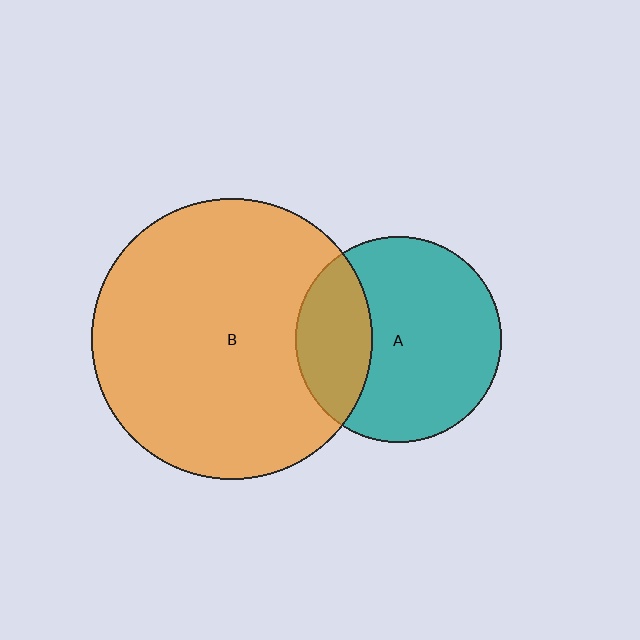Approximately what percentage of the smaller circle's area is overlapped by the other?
Approximately 30%.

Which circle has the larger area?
Circle B (orange).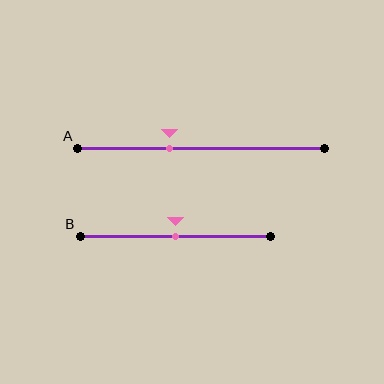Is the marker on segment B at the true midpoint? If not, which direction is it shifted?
Yes, the marker on segment B is at the true midpoint.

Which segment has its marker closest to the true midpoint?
Segment B has its marker closest to the true midpoint.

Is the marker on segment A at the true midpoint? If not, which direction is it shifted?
No, the marker on segment A is shifted to the left by about 13% of the segment length.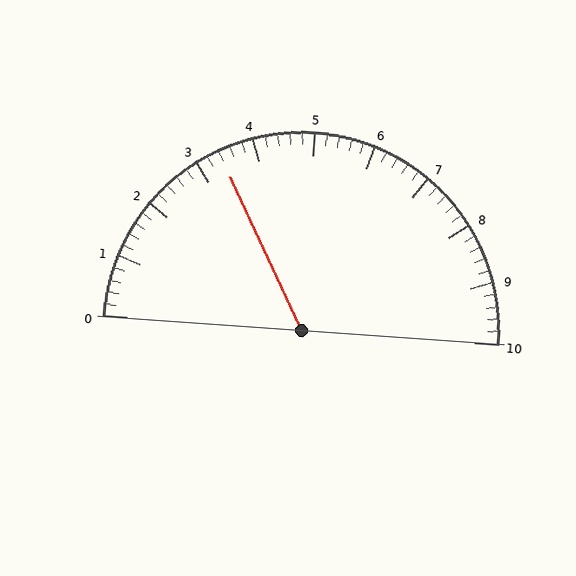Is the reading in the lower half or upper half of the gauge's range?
The reading is in the lower half of the range (0 to 10).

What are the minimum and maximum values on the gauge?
The gauge ranges from 0 to 10.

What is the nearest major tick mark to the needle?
The nearest major tick mark is 3.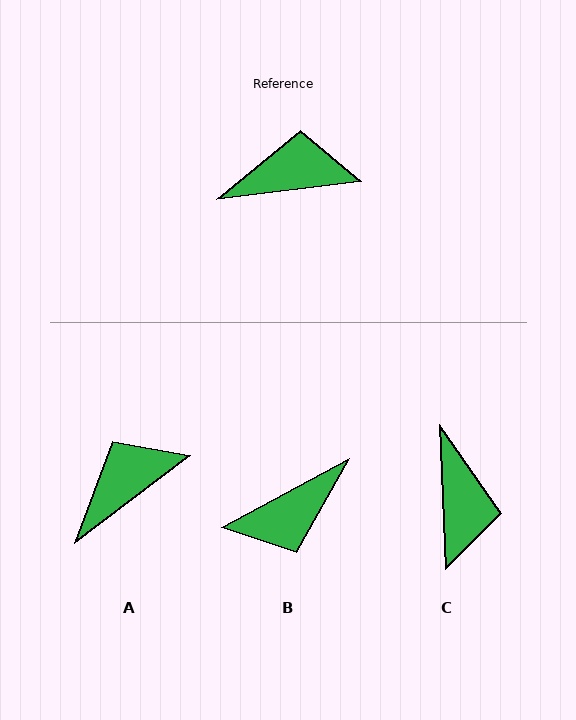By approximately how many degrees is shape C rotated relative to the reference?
Approximately 95 degrees clockwise.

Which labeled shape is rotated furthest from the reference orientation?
B, about 158 degrees away.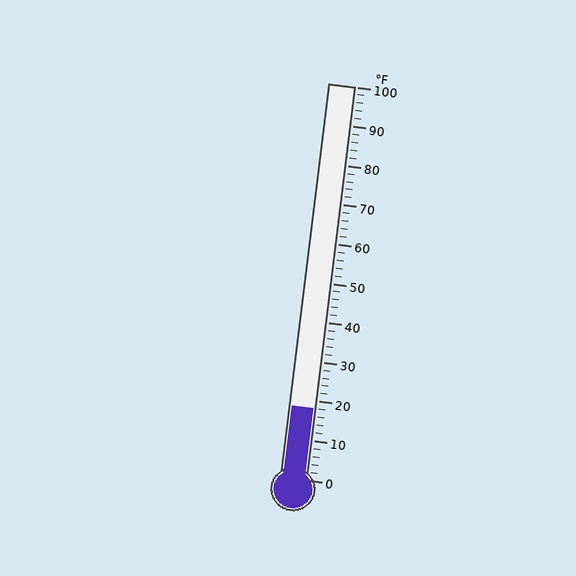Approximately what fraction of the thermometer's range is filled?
The thermometer is filled to approximately 20% of its range.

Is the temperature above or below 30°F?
The temperature is below 30°F.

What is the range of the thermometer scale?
The thermometer scale ranges from 0°F to 100°F.